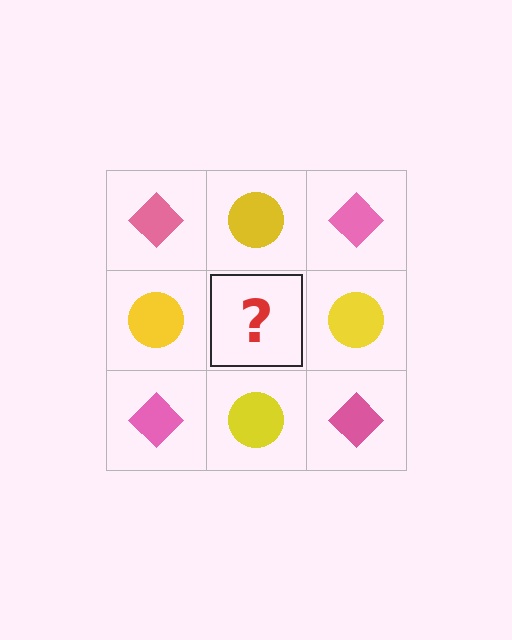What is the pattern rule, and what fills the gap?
The rule is that it alternates pink diamond and yellow circle in a checkerboard pattern. The gap should be filled with a pink diamond.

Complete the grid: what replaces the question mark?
The question mark should be replaced with a pink diamond.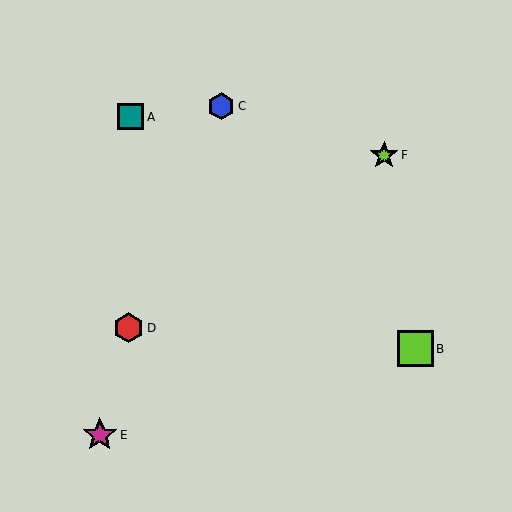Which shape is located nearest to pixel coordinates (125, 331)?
The red hexagon (labeled D) at (129, 328) is nearest to that location.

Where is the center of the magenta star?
The center of the magenta star is at (100, 435).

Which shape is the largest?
The lime square (labeled B) is the largest.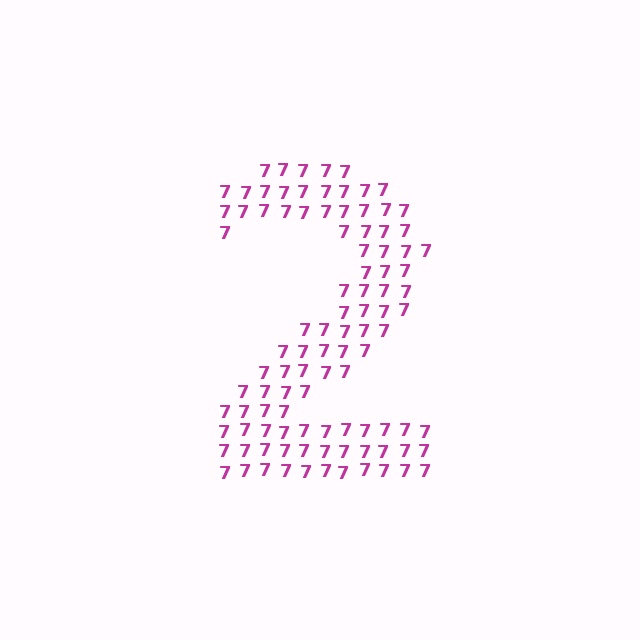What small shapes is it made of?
It is made of small digit 7's.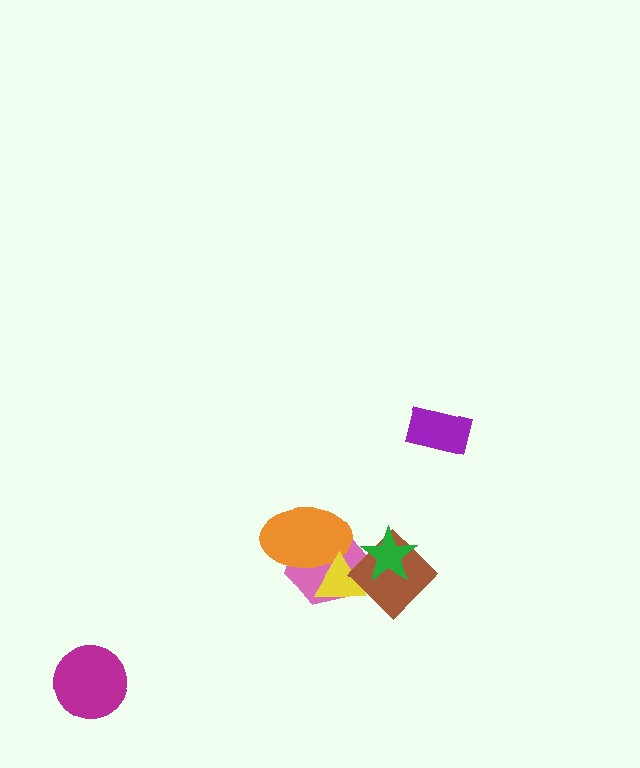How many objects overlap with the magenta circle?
0 objects overlap with the magenta circle.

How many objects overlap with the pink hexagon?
4 objects overlap with the pink hexagon.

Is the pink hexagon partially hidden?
Yes, it is partially covered by another shape.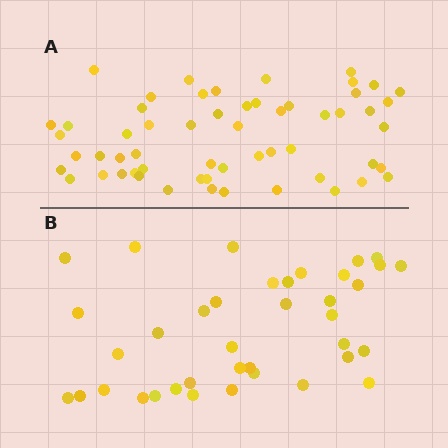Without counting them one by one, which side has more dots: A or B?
Region A (the top region) has more dots.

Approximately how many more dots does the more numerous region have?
Region A has approximately 20 more dots than region B.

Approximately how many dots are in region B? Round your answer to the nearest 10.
About 40 dots. (The exact count is 38, which rounds to 40.)